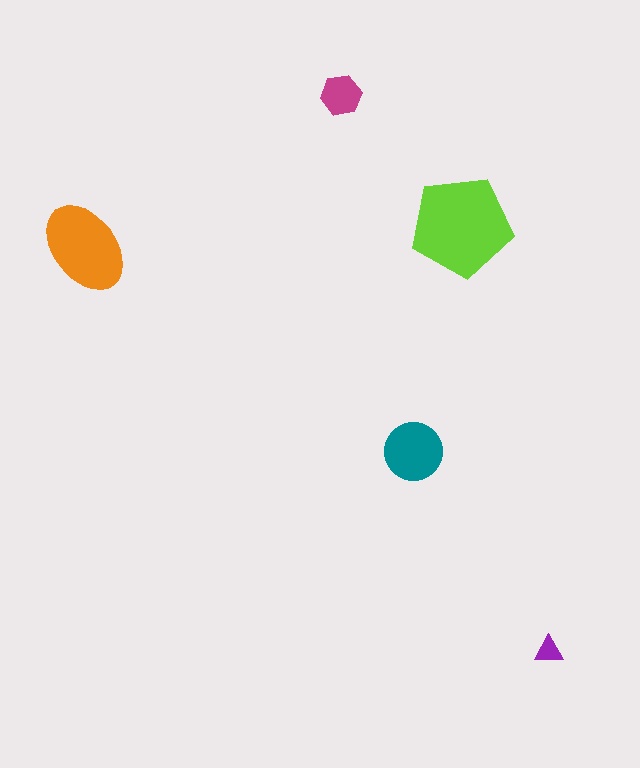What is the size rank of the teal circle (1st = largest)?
3rd.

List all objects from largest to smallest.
The lime pentagon, the orange ellipse, the teal circle, the magenta hexagon, the purple triangle.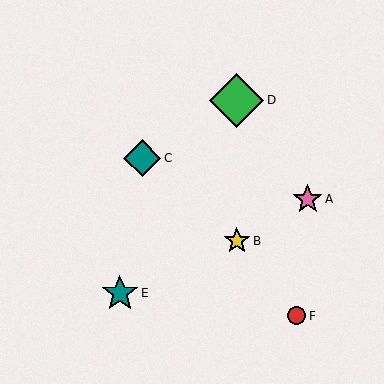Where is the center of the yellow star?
The center of the yellow star is at (237, 241).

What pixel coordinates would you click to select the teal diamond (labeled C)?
Click at (142, 158) to select the teal diamond C.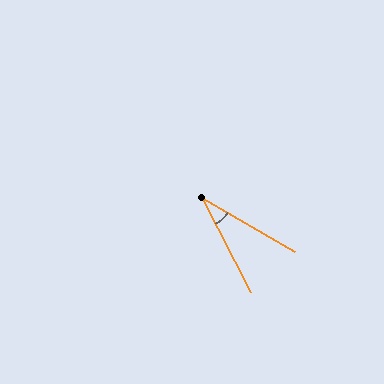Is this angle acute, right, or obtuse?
It is acute.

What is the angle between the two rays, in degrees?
Approximately 33 degrees.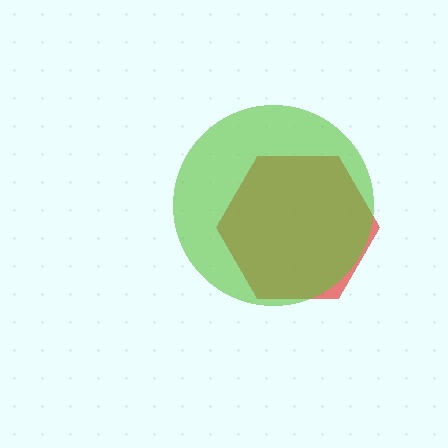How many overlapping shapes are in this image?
There are 2 overlapping shapes in the image.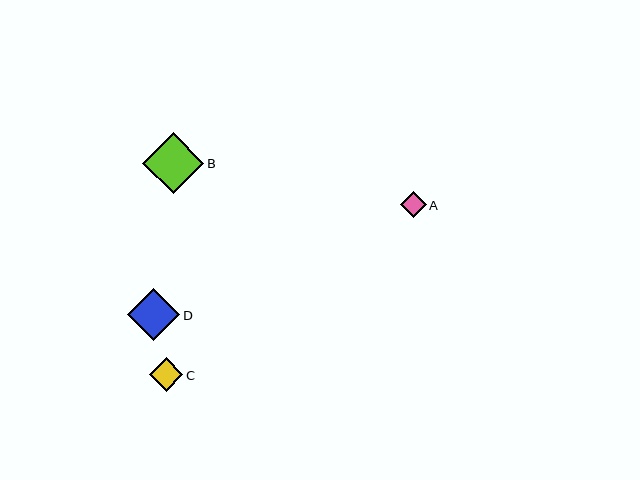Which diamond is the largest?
Diamond B is the largest with a size of approximately 61 pixels.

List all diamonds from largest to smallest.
From largest to smallest: B, D, C, A.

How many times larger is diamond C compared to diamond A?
Diamond C is approximately 1.3 times the size of diamond A.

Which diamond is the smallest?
Diamond A is the smallest with a size of approximately 26 pixels.